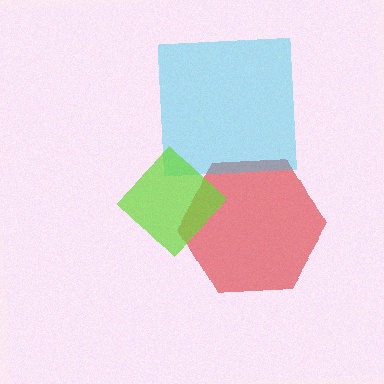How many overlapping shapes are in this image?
There are 3 overlapping shapes in the image.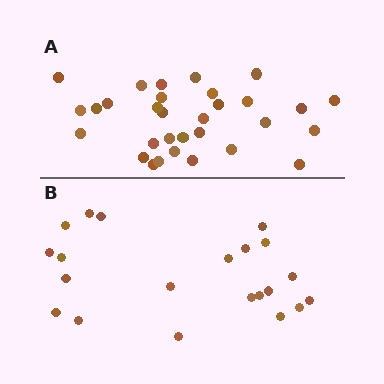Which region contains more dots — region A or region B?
Region A (the top region) has more dots.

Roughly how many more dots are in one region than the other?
Region A has roughly 10 or so more dots than region B.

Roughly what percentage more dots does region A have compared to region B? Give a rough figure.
About 50% more.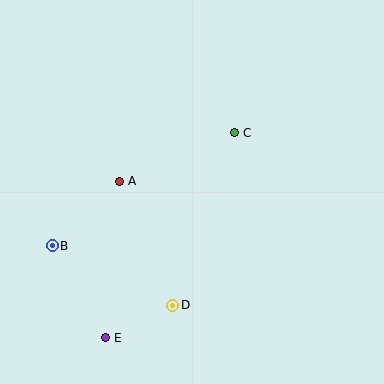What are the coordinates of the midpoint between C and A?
The midpoint between C and A is at (177, 157).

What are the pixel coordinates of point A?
Point A is at (120, 181).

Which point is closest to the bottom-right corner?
Point D is closest to the bottom-right corner.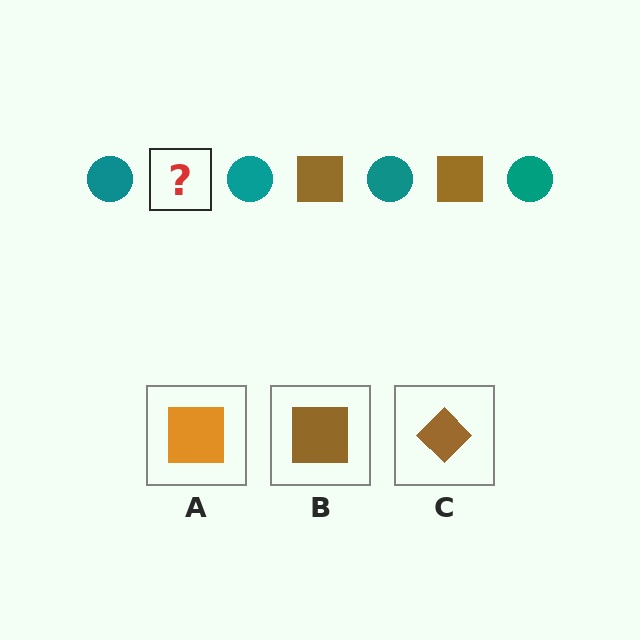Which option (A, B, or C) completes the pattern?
B.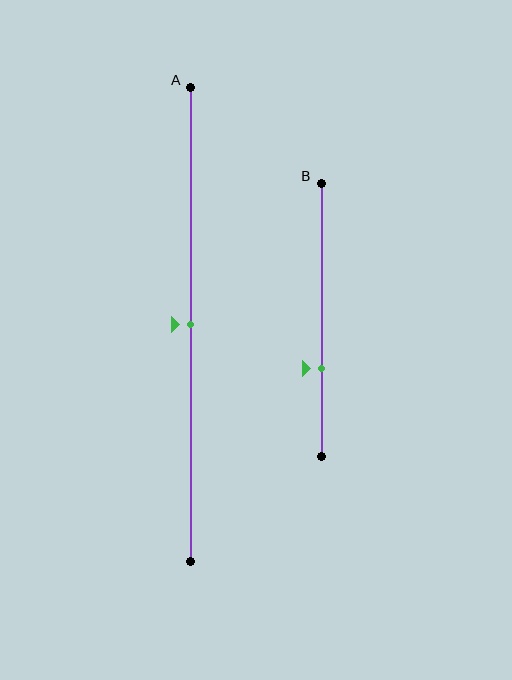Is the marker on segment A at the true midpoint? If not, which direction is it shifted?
Yes, the marker on segment A is at the true midpoint.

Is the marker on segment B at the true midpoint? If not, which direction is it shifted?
No, the marker on segment B is shifted downward by about 18% of the segment length.